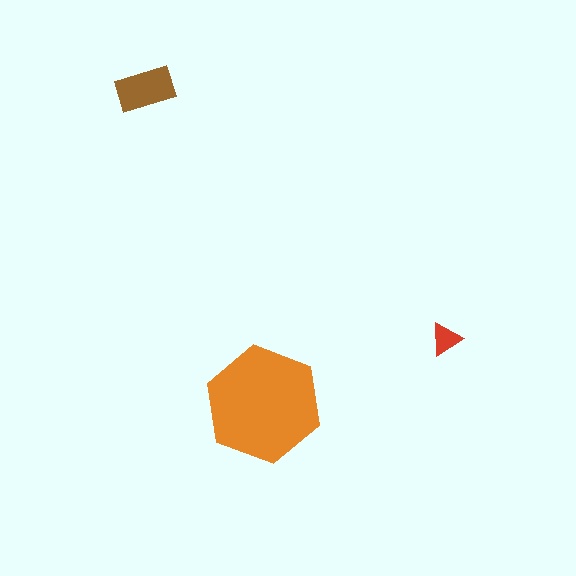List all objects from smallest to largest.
The red triangle, the brown rectangle, the orange hexagon.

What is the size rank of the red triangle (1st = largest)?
3rd.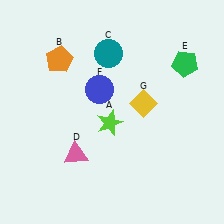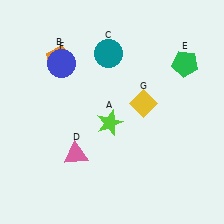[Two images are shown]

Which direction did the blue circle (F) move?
The blue circle (F) moved left.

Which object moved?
The blue circle (F) moved left.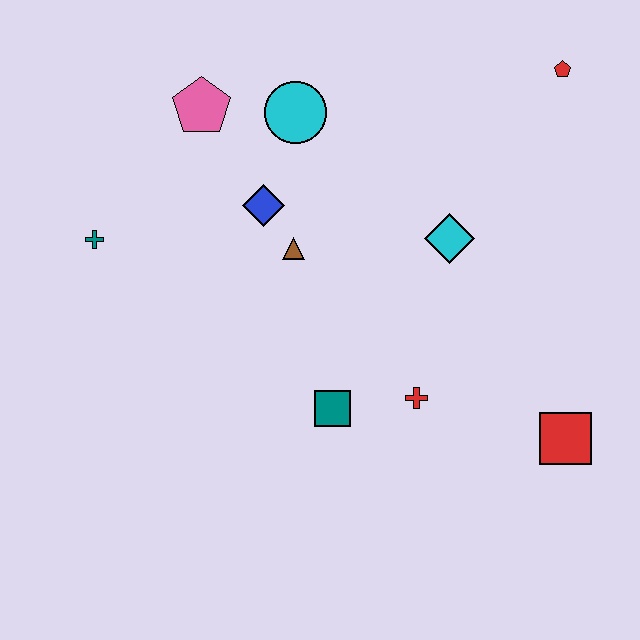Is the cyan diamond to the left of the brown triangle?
No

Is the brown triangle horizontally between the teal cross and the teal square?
Yes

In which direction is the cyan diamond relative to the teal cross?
The cyan diamond is to the right of the teal cross.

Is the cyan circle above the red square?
Yes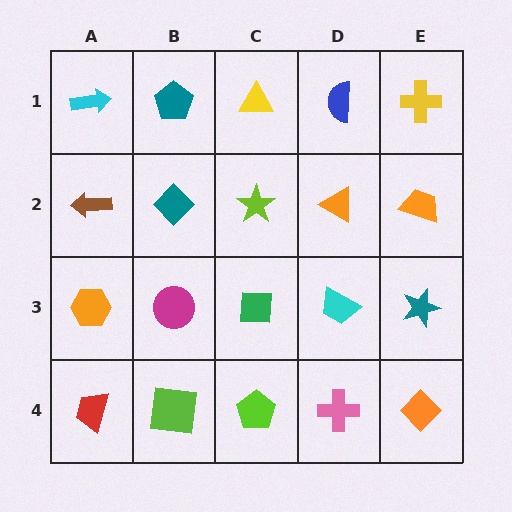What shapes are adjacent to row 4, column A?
An orange hexagon (row 3, column A), a lime square (row 4, column B).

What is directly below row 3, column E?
An orange diamond.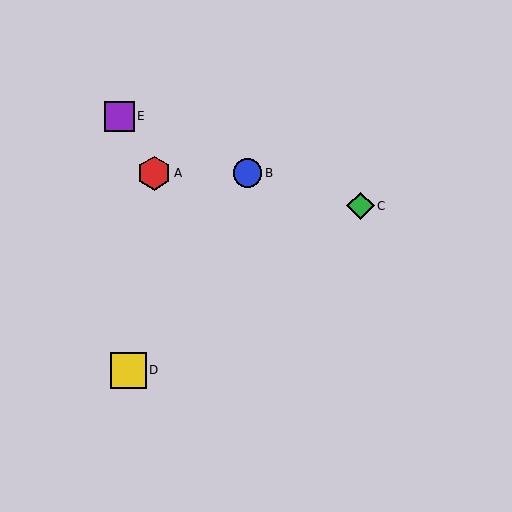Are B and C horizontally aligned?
No, B is at y≈173 and C is at y≈206.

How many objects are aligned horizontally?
2 objects (A, B) are aligned horizontally.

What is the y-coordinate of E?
Object E is at y≈116.